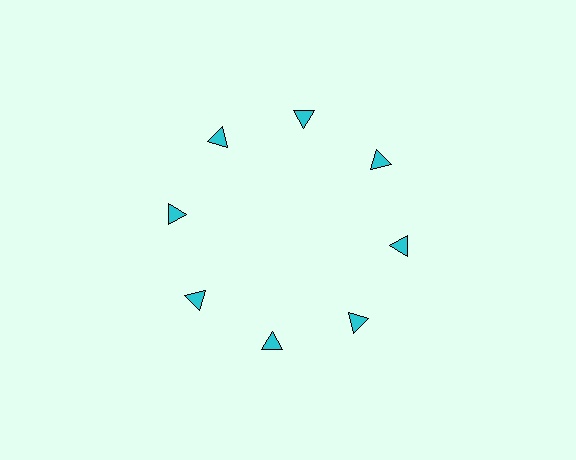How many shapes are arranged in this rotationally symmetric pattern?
There are 8 shapes, arranged in 8 groups of 1.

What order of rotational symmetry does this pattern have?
This pattern has 8-fold rotational symmetry.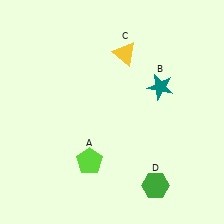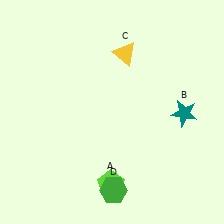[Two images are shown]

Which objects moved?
The objects that moved are: the lime pentagon (A), the teal star (B), the green hexagon (D).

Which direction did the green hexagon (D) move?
The green hexagon (D) moved left.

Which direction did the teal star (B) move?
The teal star (B) moved down.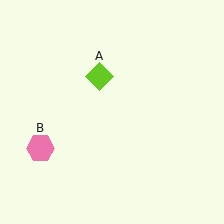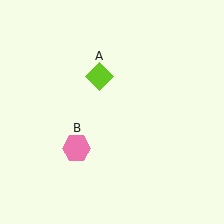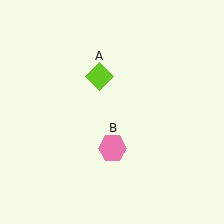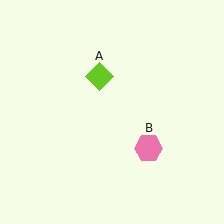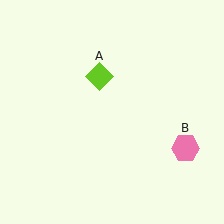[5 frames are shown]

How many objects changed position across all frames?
1 object changed position: pink hexagon (object B).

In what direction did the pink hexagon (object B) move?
The pink hexagon (object B) moved right.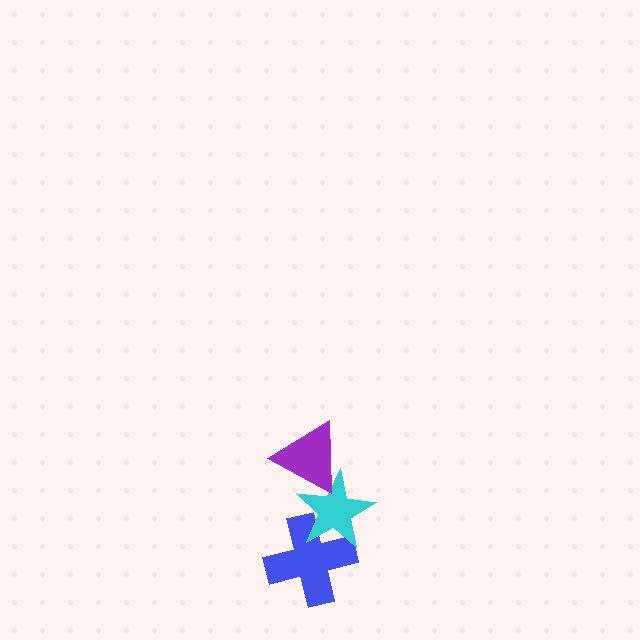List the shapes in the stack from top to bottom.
From top to bottom: the purple triangle, the cyan star, the blue cross.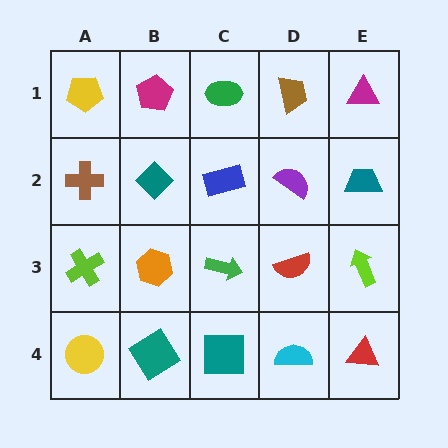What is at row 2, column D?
A purple semicircle.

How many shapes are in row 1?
5 shapes.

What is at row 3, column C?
A green arrow.